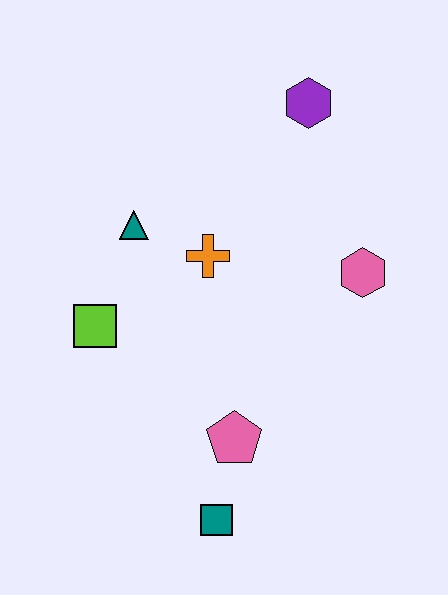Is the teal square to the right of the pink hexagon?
No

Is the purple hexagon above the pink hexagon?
Yes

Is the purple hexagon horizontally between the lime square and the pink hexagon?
Yes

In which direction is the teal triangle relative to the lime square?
The teal triangle is above the lime square.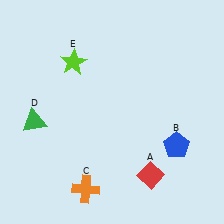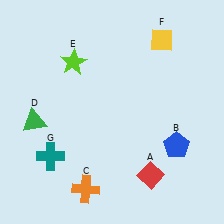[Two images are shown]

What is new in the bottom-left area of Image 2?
A teal cross (G) was added in the bottom-left area of Image 2.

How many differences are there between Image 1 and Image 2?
There are 2 differences between the two images.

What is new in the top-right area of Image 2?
A yellow diamond (F) was added in the top-right area of Image 2.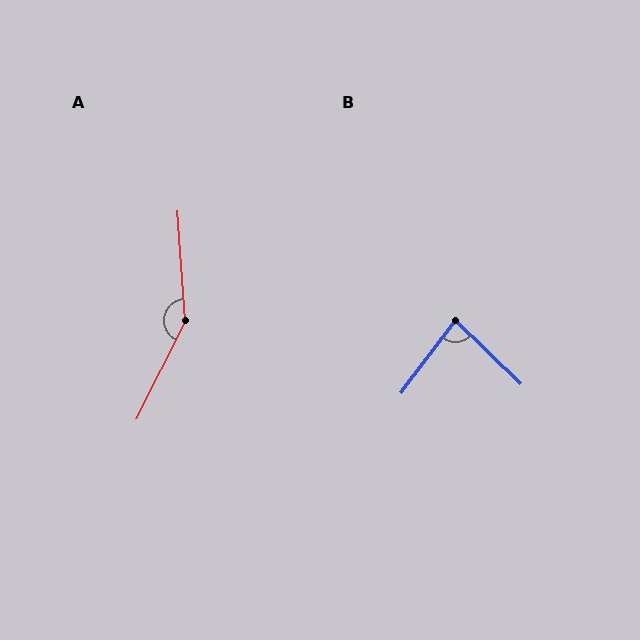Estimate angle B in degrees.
Approximately 83 degrees.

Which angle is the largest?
A, at approximately 149 degrees.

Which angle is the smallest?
B, at approximately 83 degrees.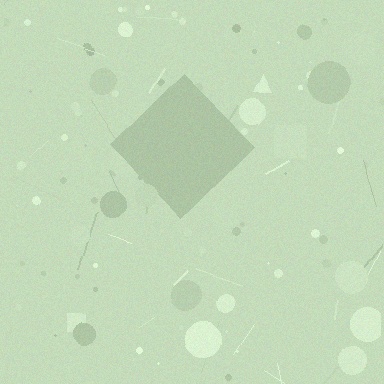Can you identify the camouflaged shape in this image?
The camouflaged shape is a diamond.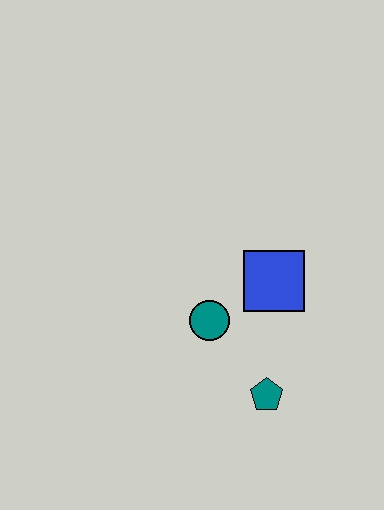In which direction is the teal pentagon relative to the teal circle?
The teal pentagon is below the teal circle.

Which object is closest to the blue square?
The teal circle is closest to the blue square.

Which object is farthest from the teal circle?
The teal pentagon is farthest from the teal circle.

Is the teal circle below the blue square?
Yes